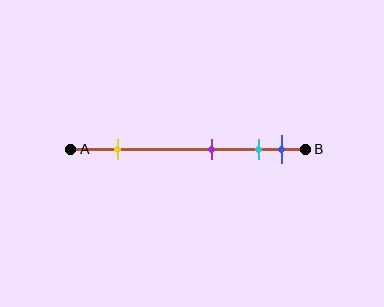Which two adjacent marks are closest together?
The cyan and blue marks are the closest adjacent pair.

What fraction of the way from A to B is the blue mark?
The blue mark is approximately 90% (0.9) of the way from A to B.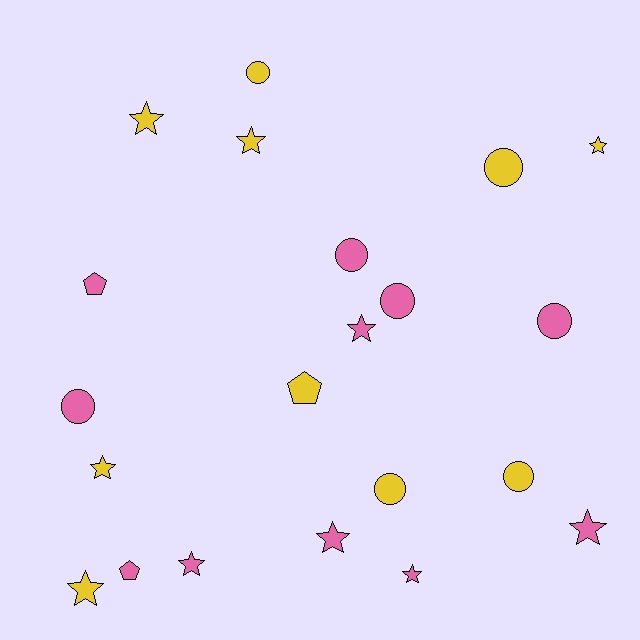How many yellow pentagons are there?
There is 1 yellow pentagon.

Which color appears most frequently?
Pink, with 11 objects.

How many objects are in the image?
There are 21 objects.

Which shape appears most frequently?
Star, with 10 objects.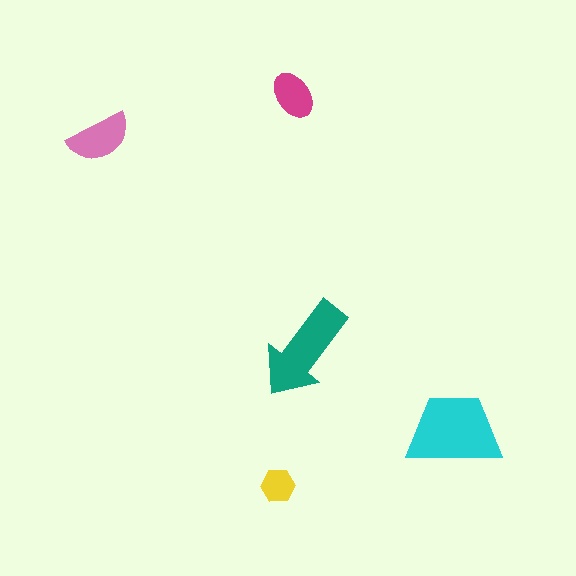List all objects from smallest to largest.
The yellow hexagon, the magenta ellipse, the pink semicircle, the teal arrow, the cyan trapezoid.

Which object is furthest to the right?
The cyan trapezoid is rightmost.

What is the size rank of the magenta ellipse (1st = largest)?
4th.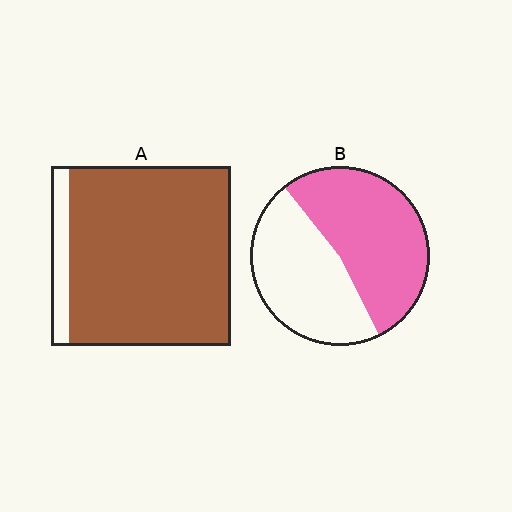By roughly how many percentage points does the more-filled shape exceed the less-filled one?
By roughly 35 percentage points (A over B).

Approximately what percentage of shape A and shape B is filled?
A is approximately 90% and B is approximately 55%.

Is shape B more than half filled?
Roughly half.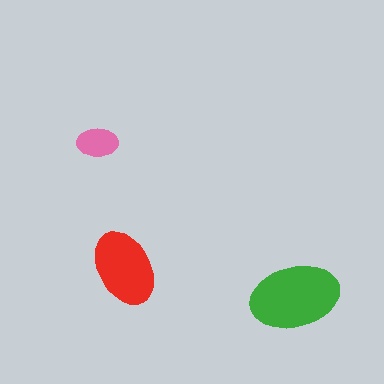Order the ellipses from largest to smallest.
the green one, the red one, the pink one.